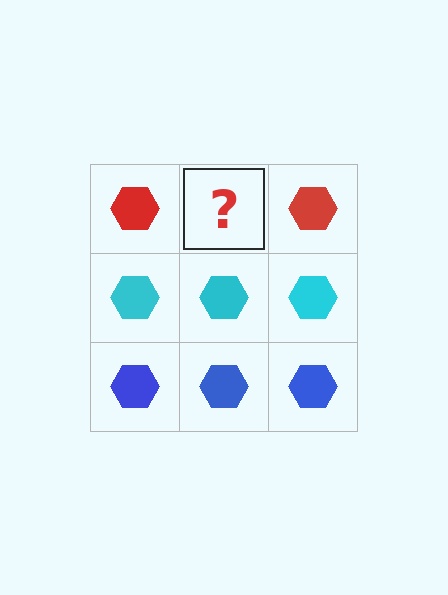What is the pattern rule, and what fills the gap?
The rule is that each row has a consistent color. The gap should be filled with a red hexagon.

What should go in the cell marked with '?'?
The missing cell should contain a red hexagon.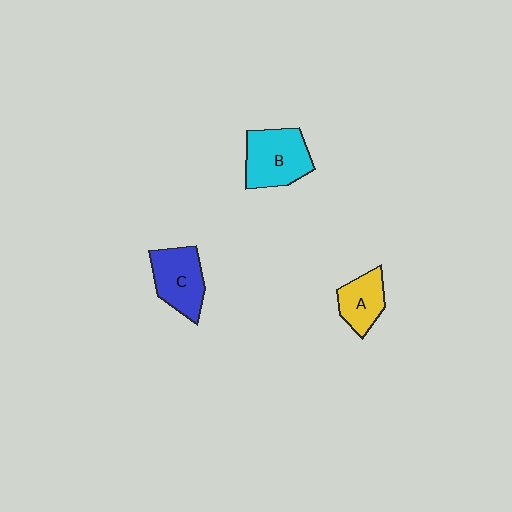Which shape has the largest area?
Shape B (cyan).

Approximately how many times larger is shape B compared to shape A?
Approximately 1.6 times.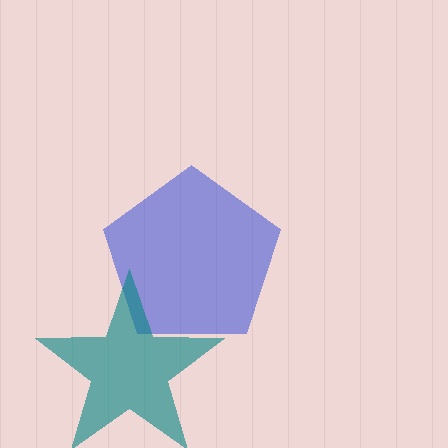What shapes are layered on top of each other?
The layered shapes are: a blue pentagon, a teal star.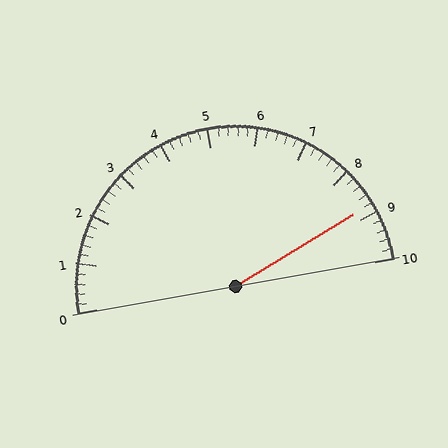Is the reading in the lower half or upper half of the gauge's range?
The reading is in the upper half of the range (0 to 10).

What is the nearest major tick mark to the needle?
The nearest major tick mark is 9.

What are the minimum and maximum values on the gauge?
The gauge ranges from 0 to 10.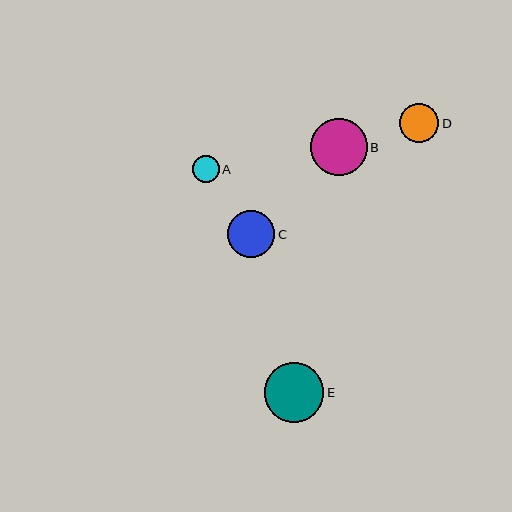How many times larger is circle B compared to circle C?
Circle B is approximately 1.2 times the size of circle C.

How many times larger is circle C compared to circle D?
Circle C is approximately 1.2 times the size of circle D.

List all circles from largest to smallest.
From largest to smallest: E, B, C, D, A.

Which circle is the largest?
Circle E is the largest with a size of approximately 59 pixels.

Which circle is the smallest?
Circle A is the smallest with a size of approximately 27 pixels.